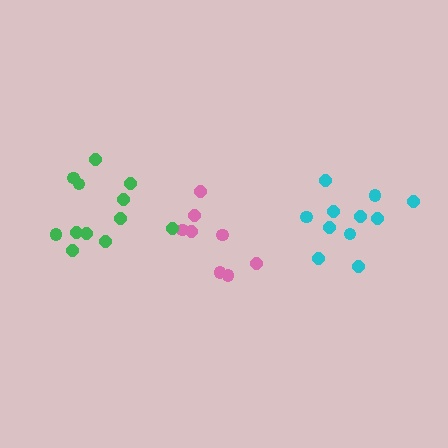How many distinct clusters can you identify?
There are 3 distinct clusters.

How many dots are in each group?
Group 1: 11 dots, Group 2: 8 dots, Group 3: 12 dots (31 total).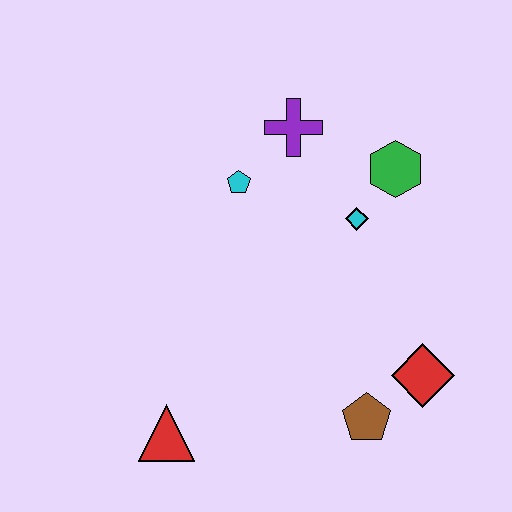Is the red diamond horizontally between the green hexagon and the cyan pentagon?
No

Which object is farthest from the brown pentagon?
The purple cross is farthest from the brown pentagon.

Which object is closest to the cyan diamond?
The green hexagon is closest to the cyan diamond.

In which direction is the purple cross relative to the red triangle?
The purple cross is above the red triangle.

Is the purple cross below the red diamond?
No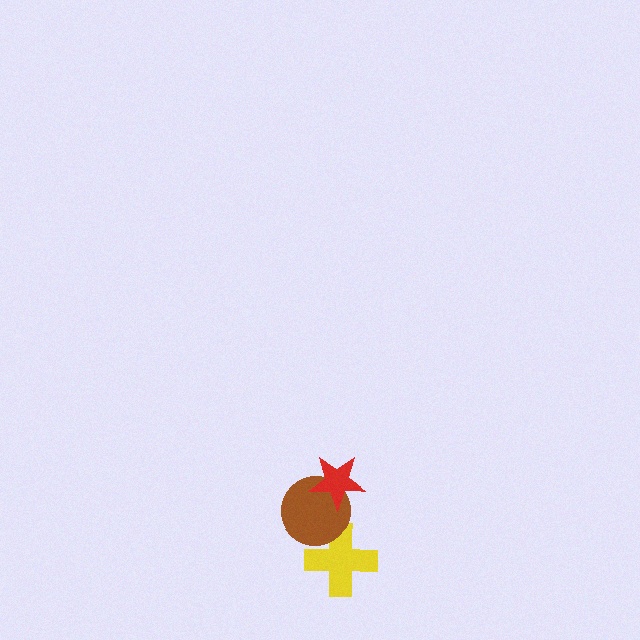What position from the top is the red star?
The red star is 1st from the top.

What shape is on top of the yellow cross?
The brown circle is on top of the yellow cross.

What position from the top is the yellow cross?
The yellow cross is 3rd from the top.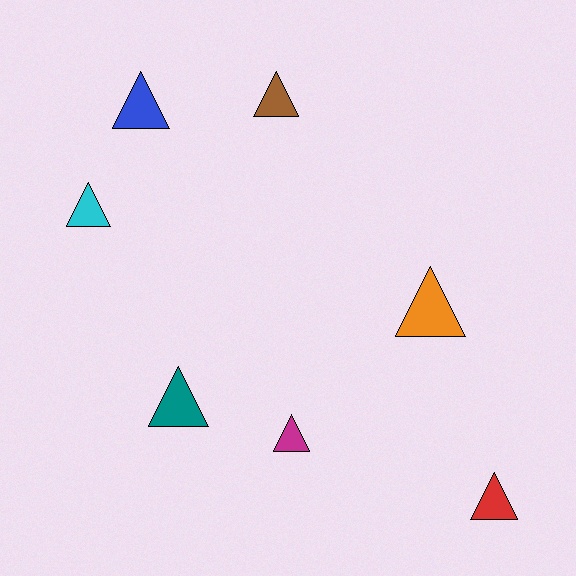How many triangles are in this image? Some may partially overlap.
There are 7 triangles.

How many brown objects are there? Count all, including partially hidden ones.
There is 1 brown object.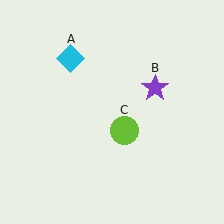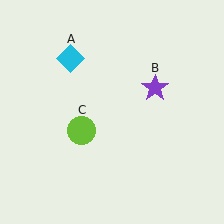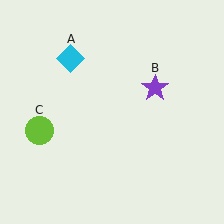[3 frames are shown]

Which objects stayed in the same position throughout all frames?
Cyan diamond (object A) and purple star (object B) remained stationary.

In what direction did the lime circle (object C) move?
The lime circle (object C) moved left.